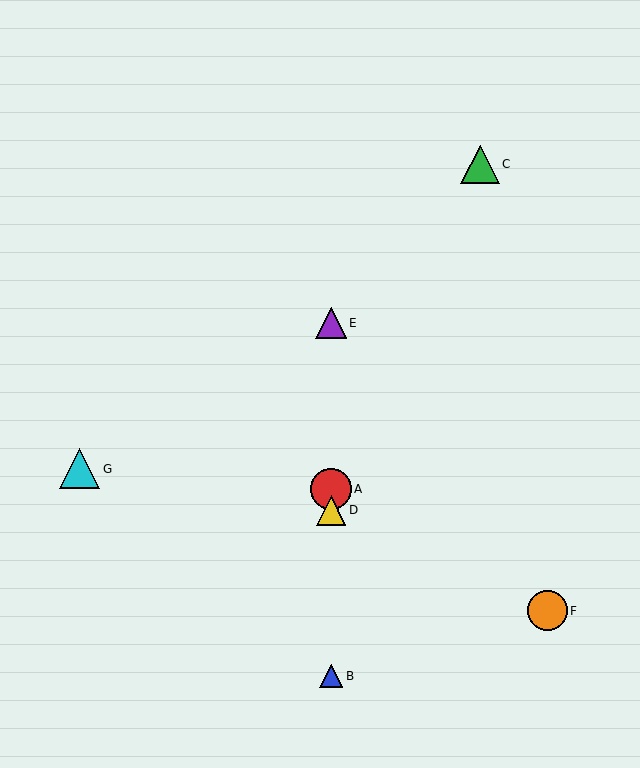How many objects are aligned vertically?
4 objects (A, B, D, E) are aligned vertically.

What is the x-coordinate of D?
Object D is at x≈331.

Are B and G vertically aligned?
No, B is at x≈331 and G is at x≈80.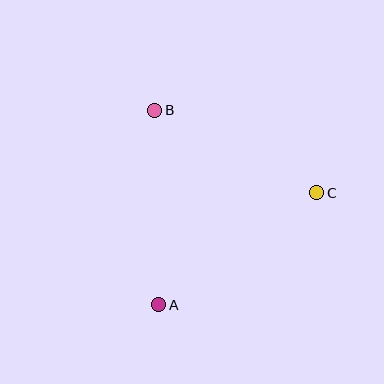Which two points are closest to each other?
Points B and C are closest to each other.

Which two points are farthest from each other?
Points A and B are farthest from each other.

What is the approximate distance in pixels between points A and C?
The distance between A and C is approximately 194 pixels.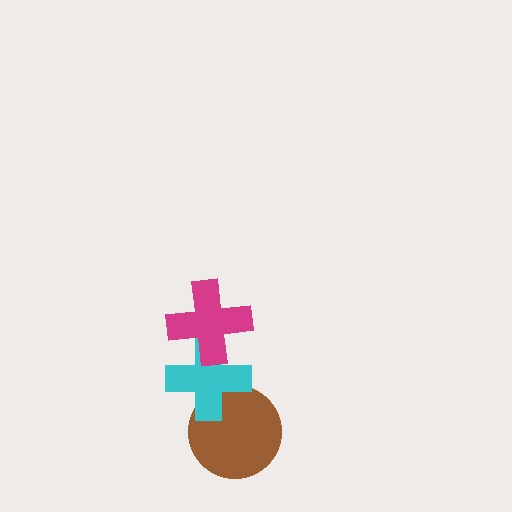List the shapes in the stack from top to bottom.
From top to bottom: the magenta cross, the cyan cross, the brown circle.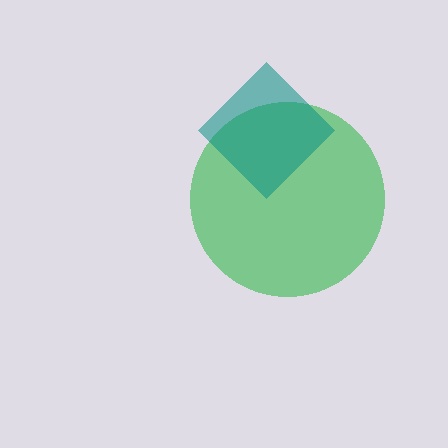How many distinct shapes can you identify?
There are 2 distinct shapes: a green circle, a teal diamond.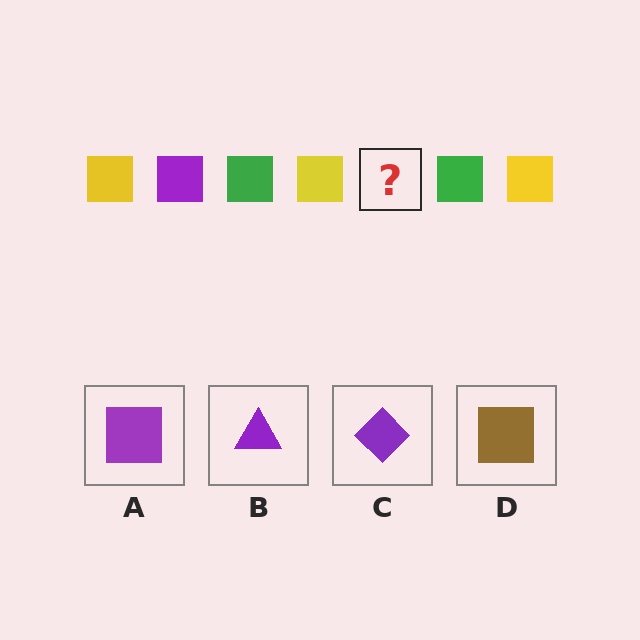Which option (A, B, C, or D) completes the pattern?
A.